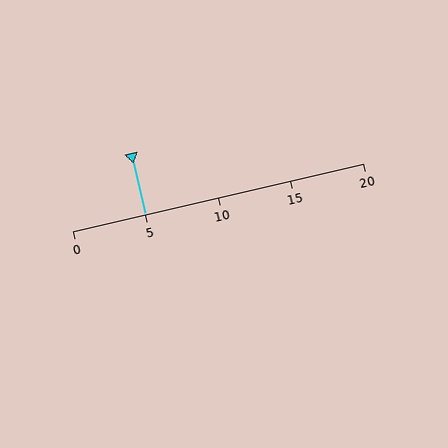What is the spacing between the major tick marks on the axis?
The major ticks are spaced 5 apart.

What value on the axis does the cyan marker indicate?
The marker indicates approximately 5.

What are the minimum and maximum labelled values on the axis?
The axis runs from 0 to 20.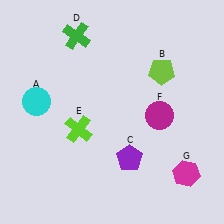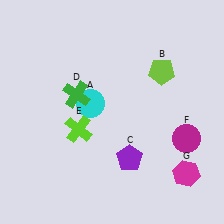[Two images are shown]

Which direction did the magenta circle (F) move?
The magenta circle (F) moved right.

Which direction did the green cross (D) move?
The green cross (D) moved down.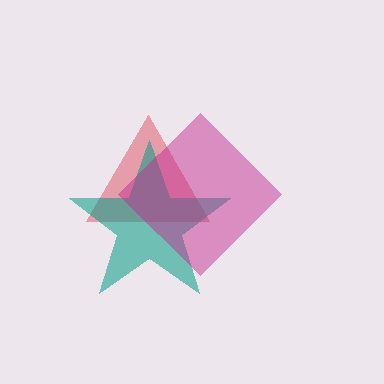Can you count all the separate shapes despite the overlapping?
Yes, there are 3 separate shapes.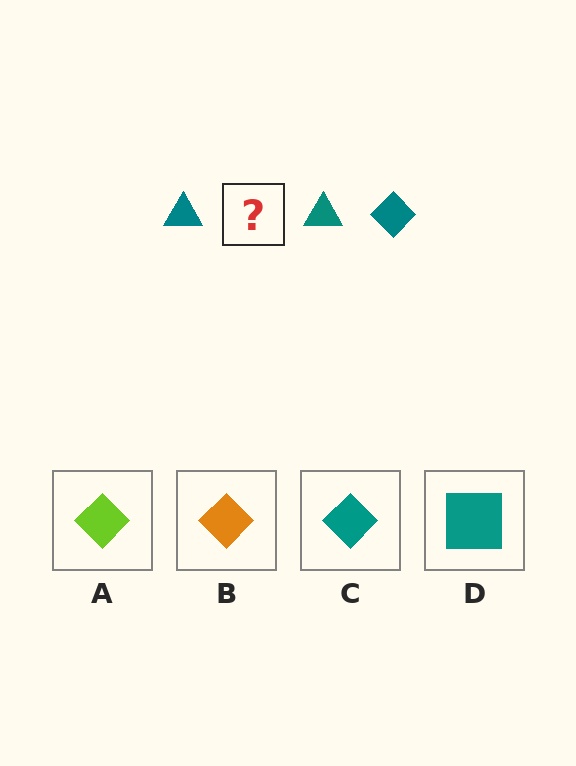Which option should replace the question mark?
Option C.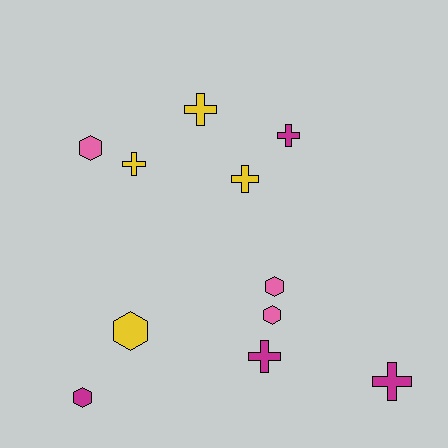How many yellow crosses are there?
There are 3 yellow crosses.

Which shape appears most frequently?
Cross, with 6 objects.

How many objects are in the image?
There are 11 objects.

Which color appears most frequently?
Yellow, with 4 objects.